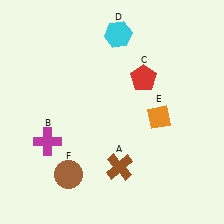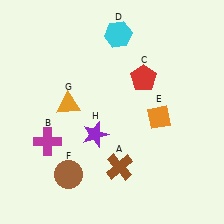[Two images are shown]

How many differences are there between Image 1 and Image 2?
There are 2 differences between the two images.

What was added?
An orange triangle (G), a purple star (H) were added in Image 2.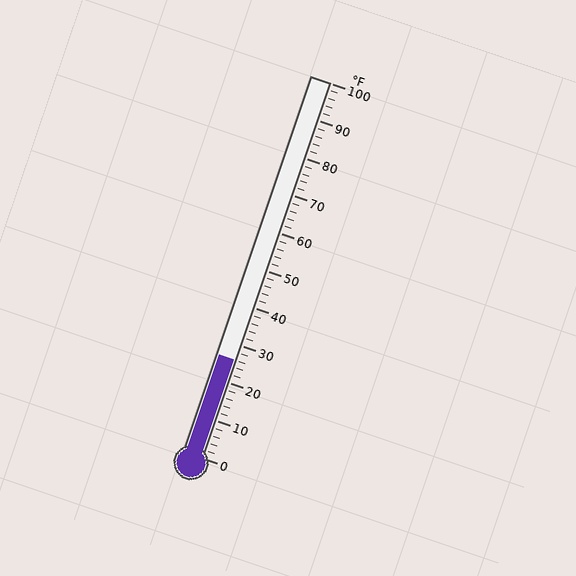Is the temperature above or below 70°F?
The temperature is below 70°F.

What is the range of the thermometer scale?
The thermometer scale ranges from 0°F to 100°F.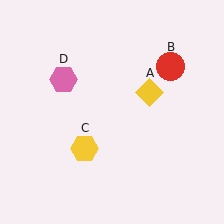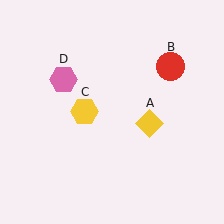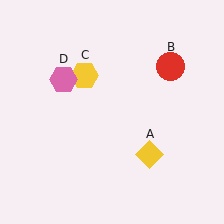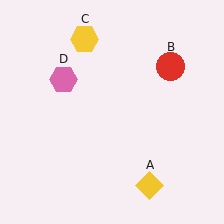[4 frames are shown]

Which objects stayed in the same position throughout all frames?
Red circle (object B) and pink hexagon (object D) remained stationary.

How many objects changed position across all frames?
2 objects changed position: yellow diamond (object A), yellow hexagon (object C).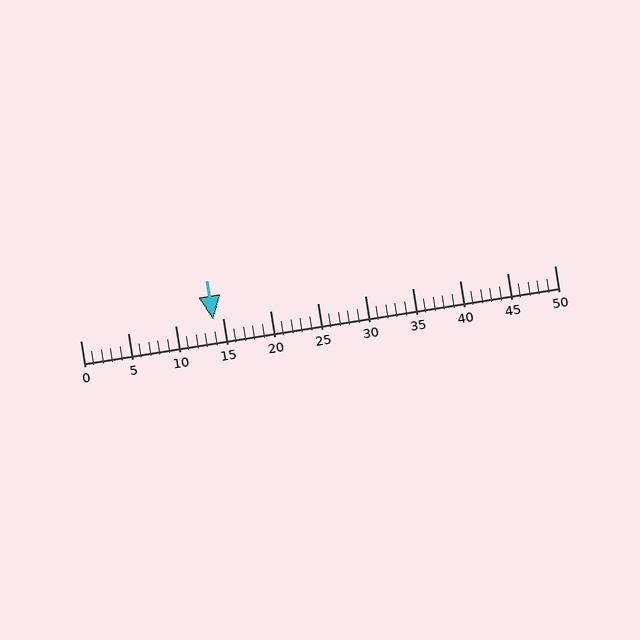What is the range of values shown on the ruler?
The ruler shows values from 0 to 50.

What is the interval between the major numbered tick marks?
The major tick marks are spaced 5 units apart.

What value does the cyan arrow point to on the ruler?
The cyan arrow points to approximately 14.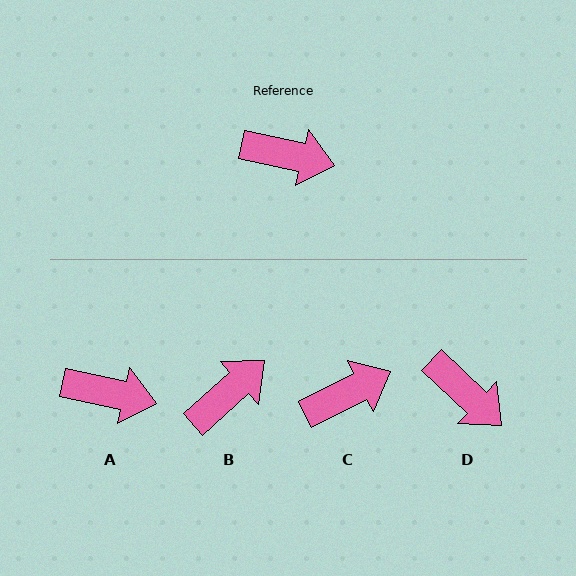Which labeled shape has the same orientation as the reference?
A.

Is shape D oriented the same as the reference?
No, it is off by about 30 degrees.